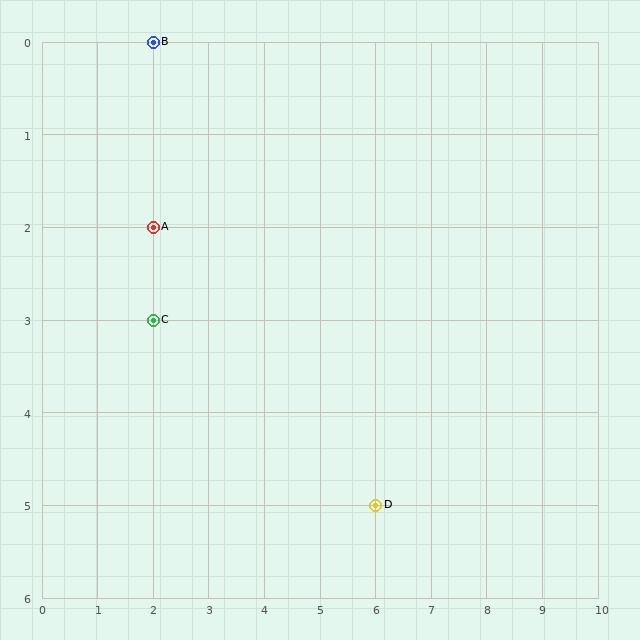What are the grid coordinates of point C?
Point C is at grid coordinates (2, 3).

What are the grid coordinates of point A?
Point A is at grid coordinates (2, 2).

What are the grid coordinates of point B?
Point B is at grid coordinates (2, 0).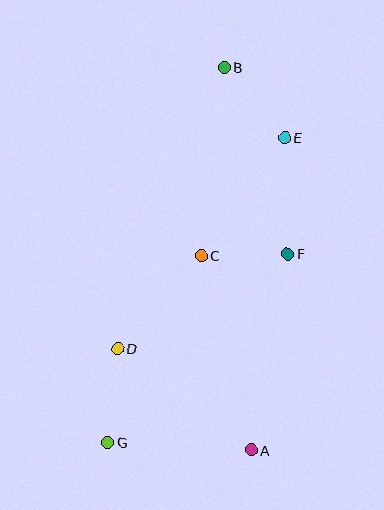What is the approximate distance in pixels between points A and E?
The distance between A and E is approximately 314 pixels.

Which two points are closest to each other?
Points C and F are closest to each other.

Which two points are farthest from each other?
Points B and G are farthest from each other.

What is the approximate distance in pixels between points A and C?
The distance between A and C is approximately 201 pixels.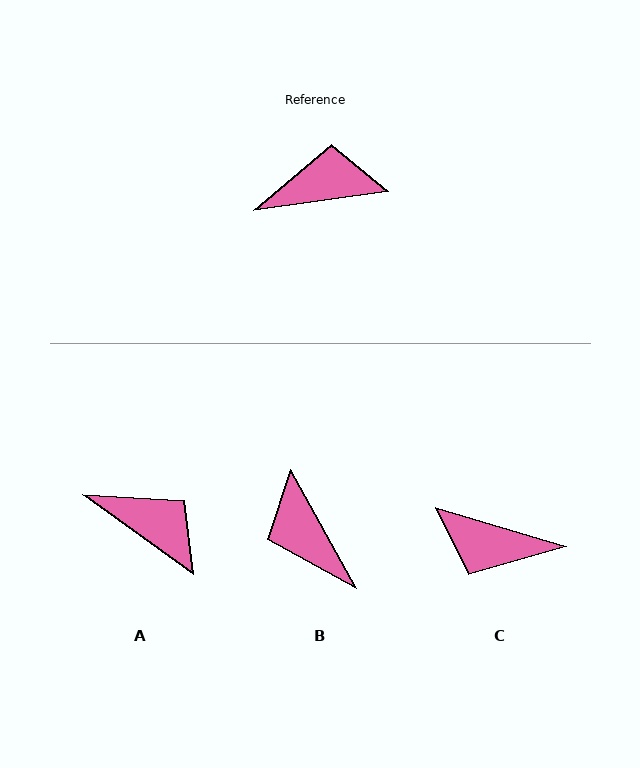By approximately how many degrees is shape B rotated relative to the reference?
Approximately 111 degrees counter-clockwise.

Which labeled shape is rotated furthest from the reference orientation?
C, about 156 degrees away.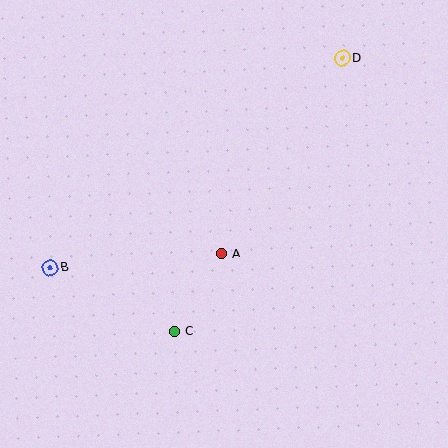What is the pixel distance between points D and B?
The distance between D and B is 359 pixels.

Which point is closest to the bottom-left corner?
Point B is closest to the bottom-left corner.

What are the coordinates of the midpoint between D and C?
The midpoint between D and C is at (258, 195).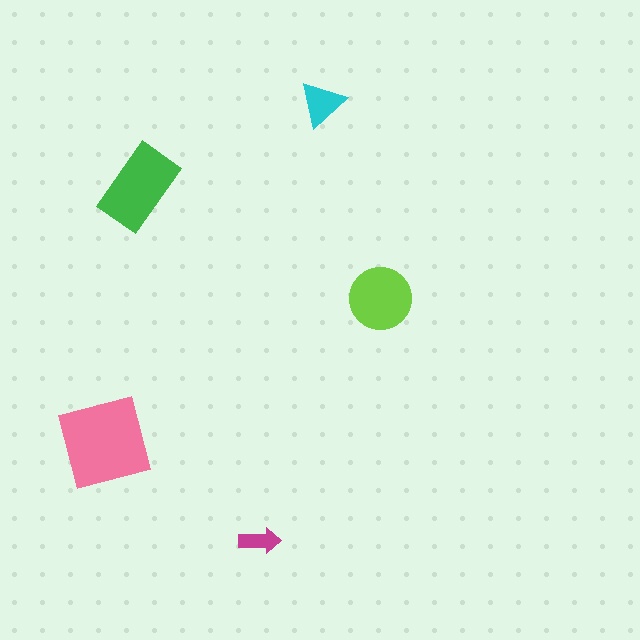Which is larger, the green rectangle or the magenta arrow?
The green rectangle.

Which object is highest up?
The cyan triangle is topmost.